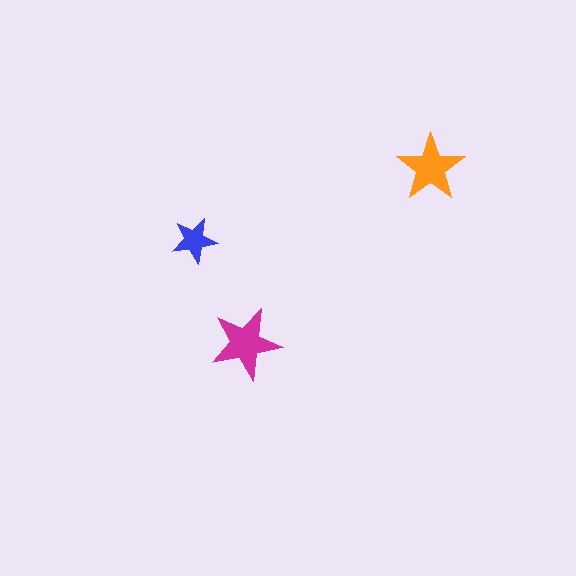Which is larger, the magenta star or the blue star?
The magenta one.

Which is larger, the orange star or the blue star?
The orange one.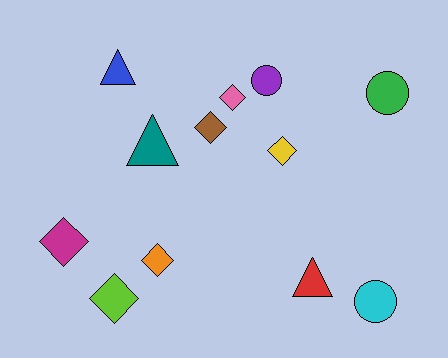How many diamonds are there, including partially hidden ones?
There are 6 diamonds.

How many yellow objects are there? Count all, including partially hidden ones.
There is 1 yellow object.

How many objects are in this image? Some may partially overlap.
There are 12 objects.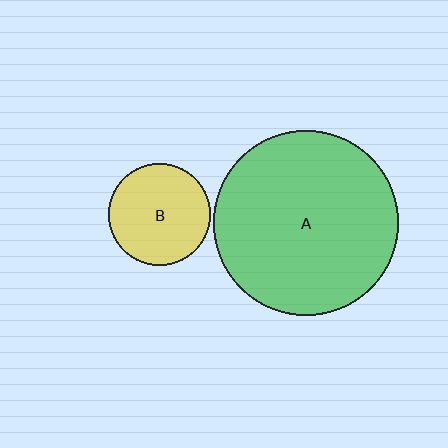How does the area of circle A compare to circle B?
Approximately 3.3 times.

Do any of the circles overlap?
No, none of the circles overlap.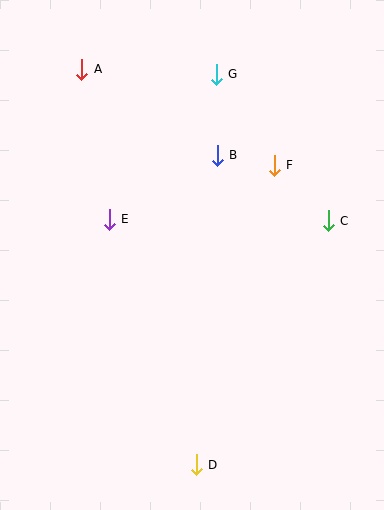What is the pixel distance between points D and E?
The distance between D and E is 261 pixels.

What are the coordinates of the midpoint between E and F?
The midpoint between E and F is at (192, 192).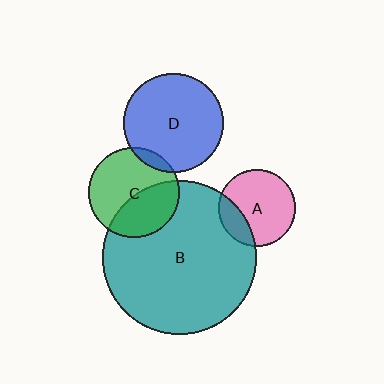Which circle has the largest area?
Circle B (teal).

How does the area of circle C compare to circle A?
Approximately 1.4 times.